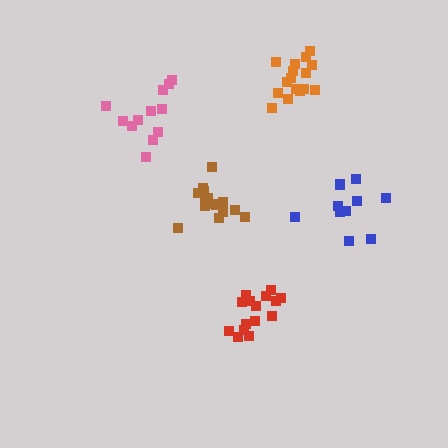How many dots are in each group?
Group 1: 16 dots, Group 2: 16 dots, Group 3: 15 dots, Group 4: 12 dots, Group 5: 10 dots (69 total).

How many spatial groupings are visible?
There are 5 spatial groupings.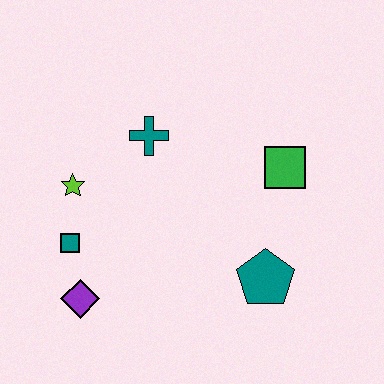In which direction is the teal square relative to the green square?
The teal square is to the left of the green square.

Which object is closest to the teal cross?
The lime star is closest to the teal cross.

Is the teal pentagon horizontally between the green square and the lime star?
Yes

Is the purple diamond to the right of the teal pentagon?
No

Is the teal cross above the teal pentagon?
Yes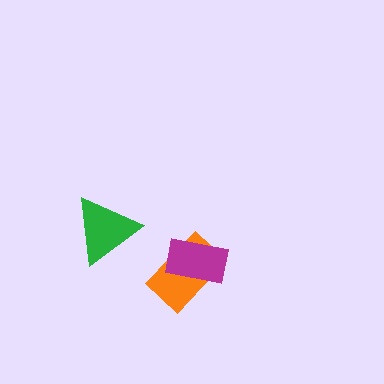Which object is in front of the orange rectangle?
The magenta rectangle is in front of the orange rectangle.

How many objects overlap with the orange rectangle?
1 object overlaps with the orange rectangle.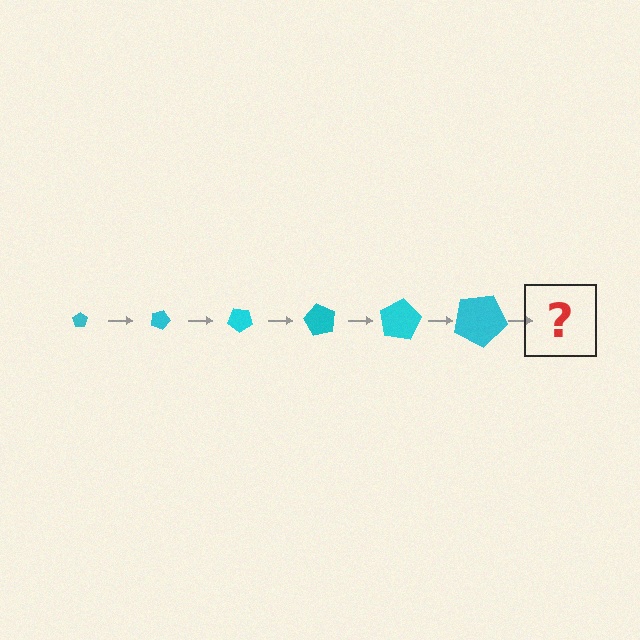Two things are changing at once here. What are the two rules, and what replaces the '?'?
The two rules are that the pentagon grows larger each step and it rotates 20 degrees each step. The '?' should be a pentagon, larger than the previous one and rotated 120 degrees from the start.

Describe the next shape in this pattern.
It should be a pentagon, larger than the previous one and rotated 120 degrees from the start.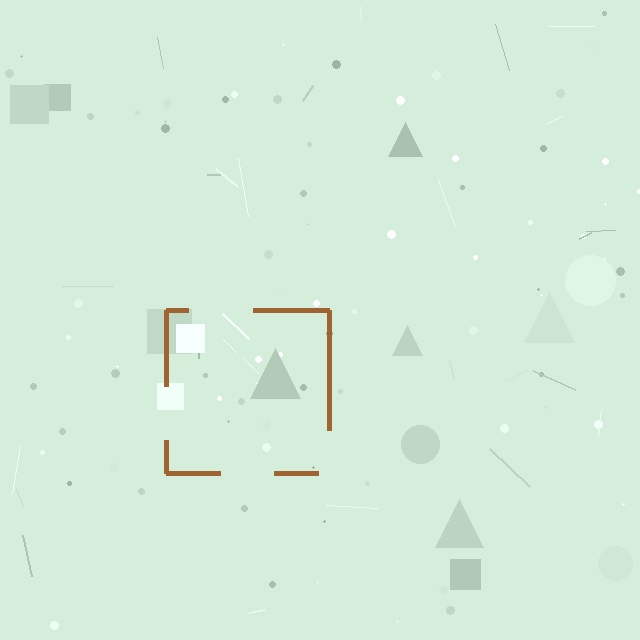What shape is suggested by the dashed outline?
The dashed outline suggests a square.